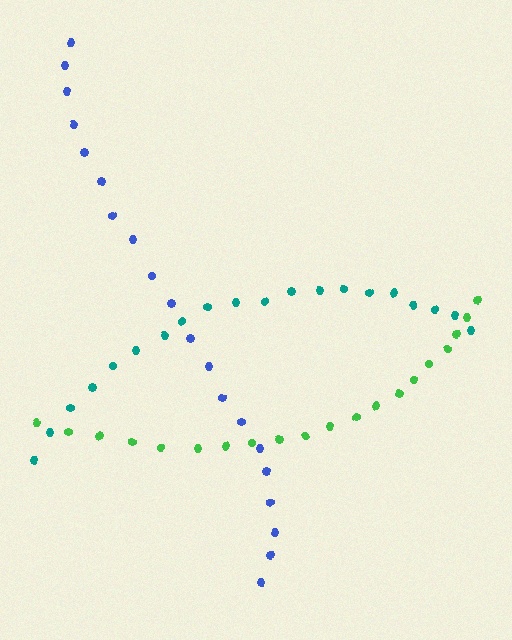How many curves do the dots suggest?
There are 3 distinct paths.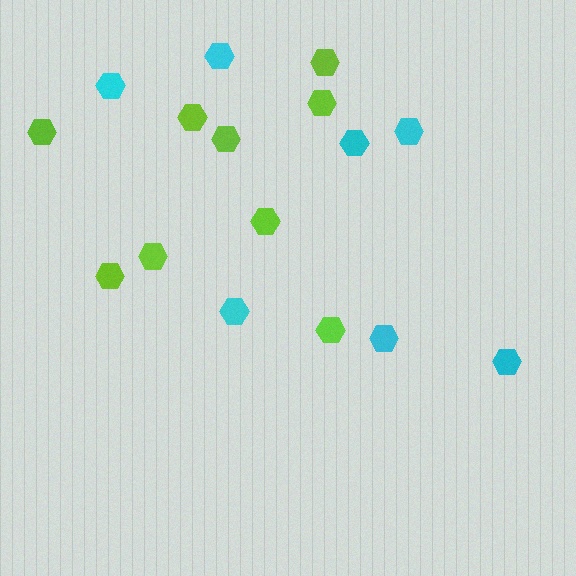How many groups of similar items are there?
There are 2 groups: one group of cyan hexagons (7) and one group of lime hexagons (9).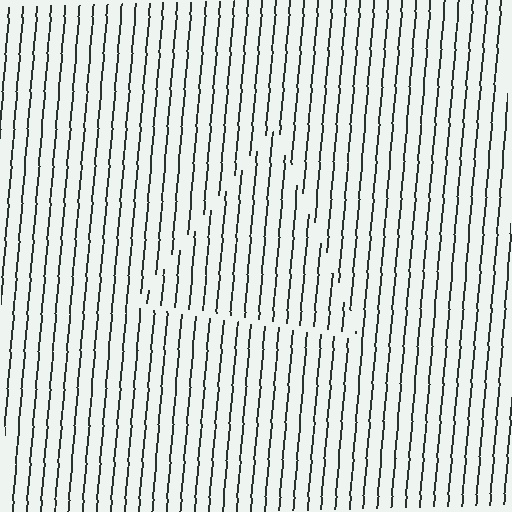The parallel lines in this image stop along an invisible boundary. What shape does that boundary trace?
An illusory triangle. The interior of the shape contains the same grating, shifted by half a period — the contour is defined by the phase discontinuity where line-ends from the inner and outer gratings abut.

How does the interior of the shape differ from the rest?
The interior of the shape contains the same grating, shifted by half a period — the contour is defined by the phase discontinuity where line-ends from the inner and outer gratings abut.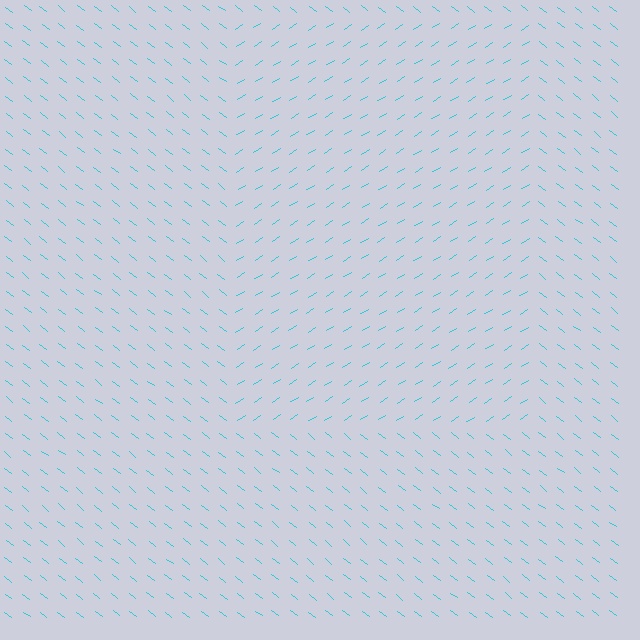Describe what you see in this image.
The image is filled with small cyan line segments. A rectangle region in the image has lines oriented differently from the surrounding lines, creating a visible texture boundary.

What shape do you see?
I see a rectangle.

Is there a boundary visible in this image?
Yes, there is a texture boundary formed by a change in line orientation.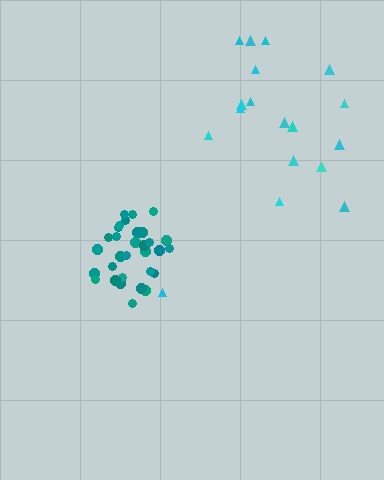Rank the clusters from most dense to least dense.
teal, cyan.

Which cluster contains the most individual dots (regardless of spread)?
Teal (31).